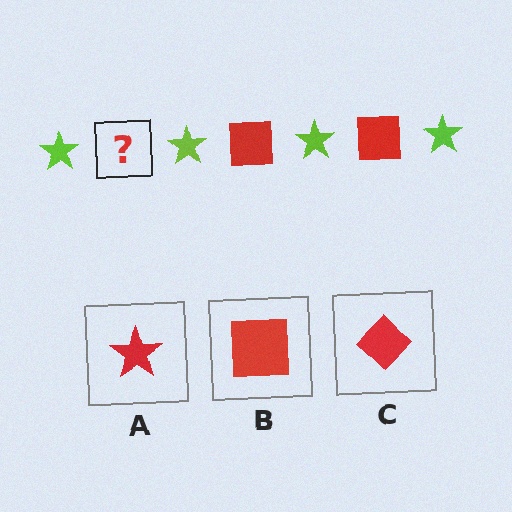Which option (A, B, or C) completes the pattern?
B.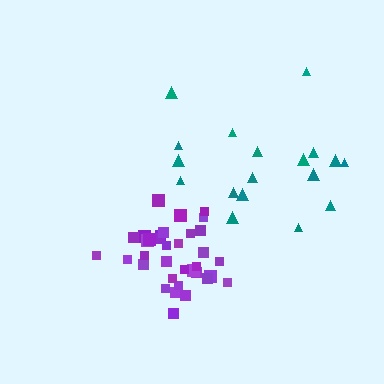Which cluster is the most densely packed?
Purple.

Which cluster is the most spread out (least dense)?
Teal.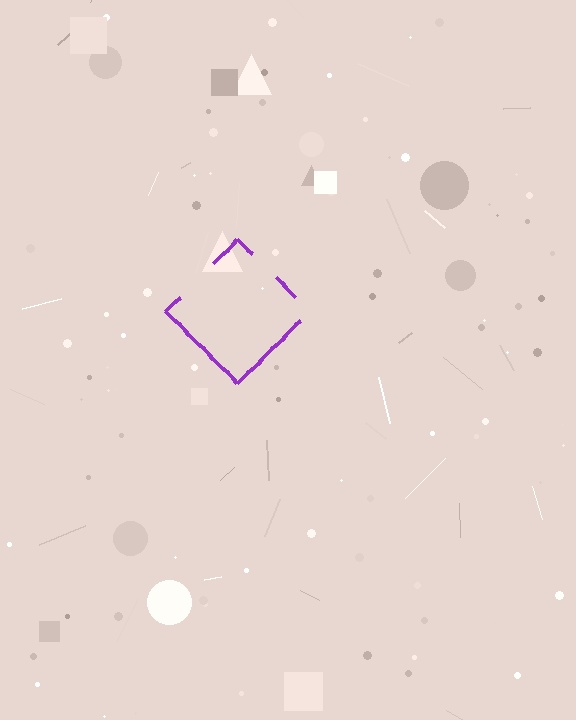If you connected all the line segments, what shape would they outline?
They would outline a diamond.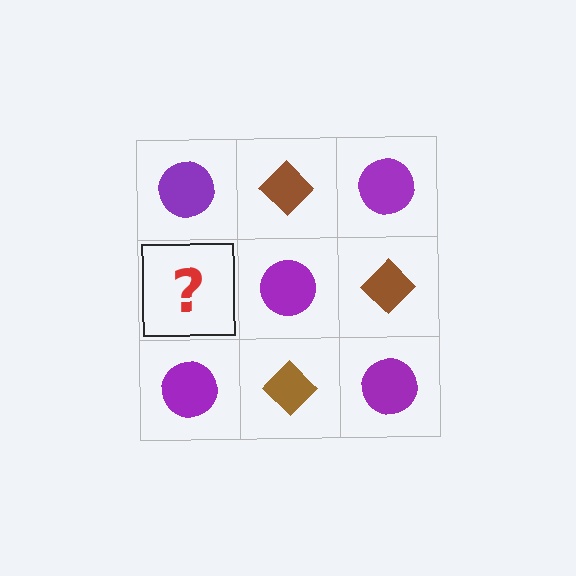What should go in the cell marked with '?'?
The missing cell should contain a brown diamond.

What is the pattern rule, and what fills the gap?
The rule is that it alternates purple circle and brown diamond in a checkerboard pattern. The gap should be filled with a brown diamond.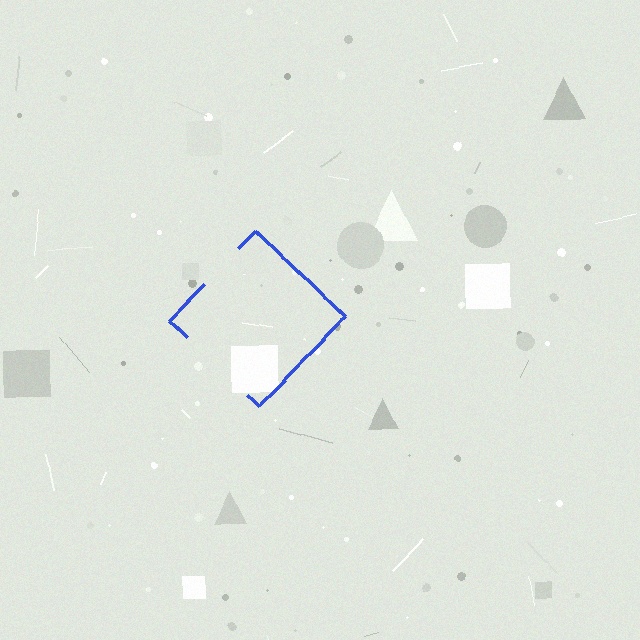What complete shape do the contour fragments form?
The contour fragments form a diamond.